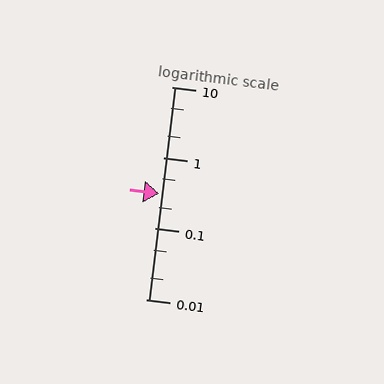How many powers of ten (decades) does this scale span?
The scale spans 3 decades, from 0.01 to 10.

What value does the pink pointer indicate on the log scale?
The pointer indicates approximately 0.31.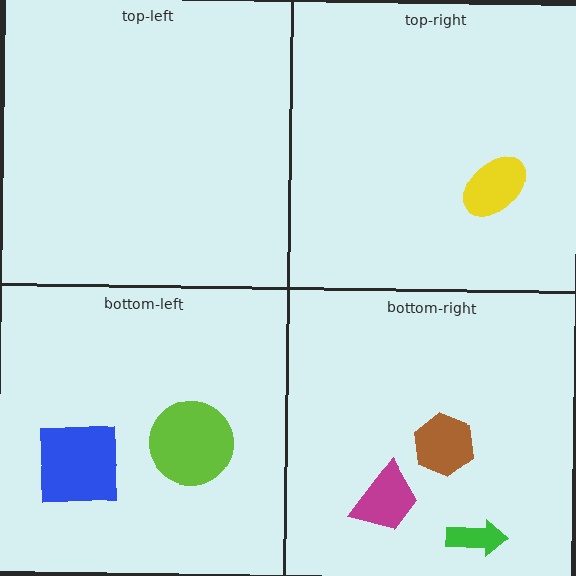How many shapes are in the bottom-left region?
2.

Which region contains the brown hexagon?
The bottom-right region.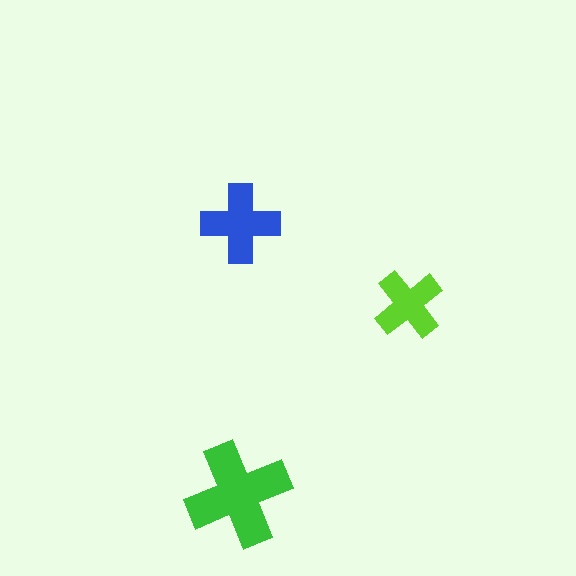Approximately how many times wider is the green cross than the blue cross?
About 1.5 times wider.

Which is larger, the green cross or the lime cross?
The green one.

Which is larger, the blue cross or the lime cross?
The blue one.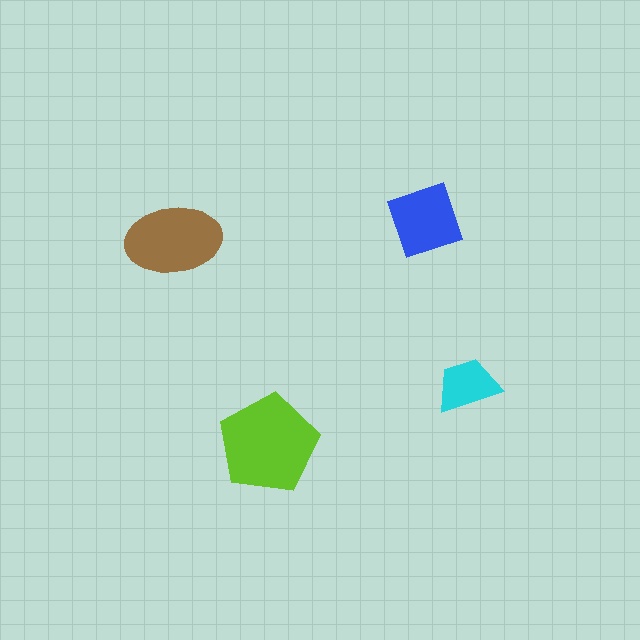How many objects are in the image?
There are 4 objects in the image.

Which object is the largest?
The lime pentagon.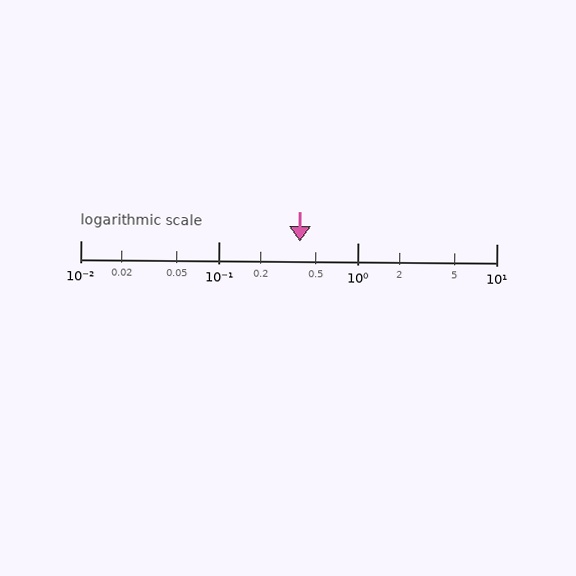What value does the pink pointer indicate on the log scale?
The pointer indicates approximately 0.38.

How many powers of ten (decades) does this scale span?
The scale spans 3 decades, from 0.01 to 10.